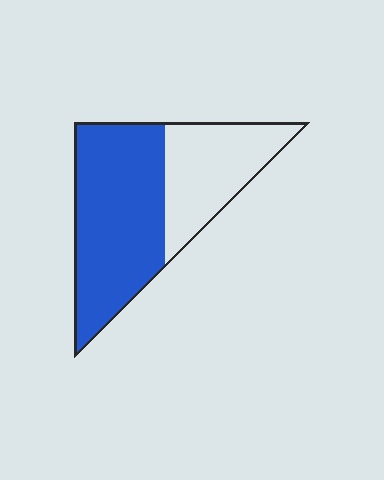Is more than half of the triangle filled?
Yes.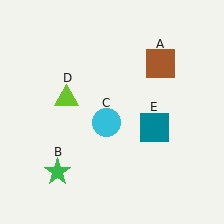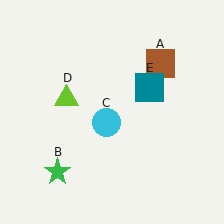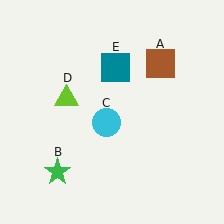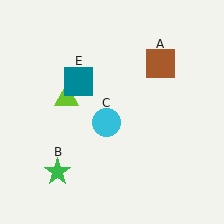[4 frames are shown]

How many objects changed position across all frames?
1 object changed position: teal square (object E).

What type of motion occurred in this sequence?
The teal square (object E) rotated counterclockwise around the center of the scene.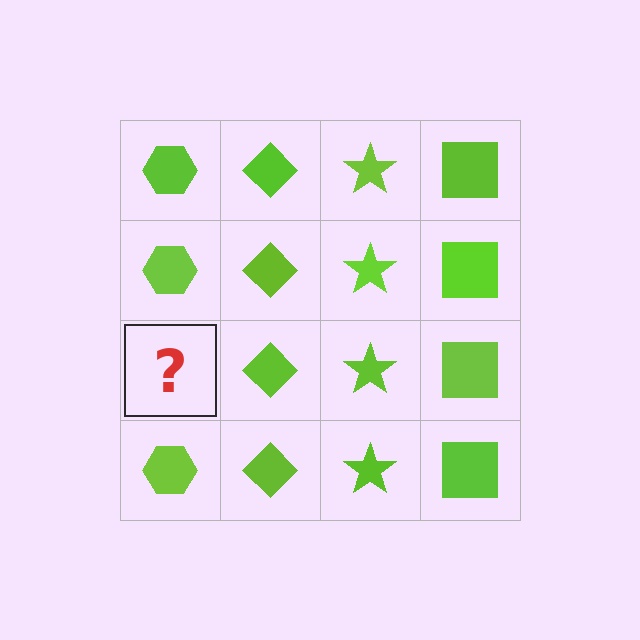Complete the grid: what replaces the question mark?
The question mark should be replaced with a lime hexagon.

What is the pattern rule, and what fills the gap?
The rule is that each column has a consistent shape. The gap should be filled with a lime hexagon.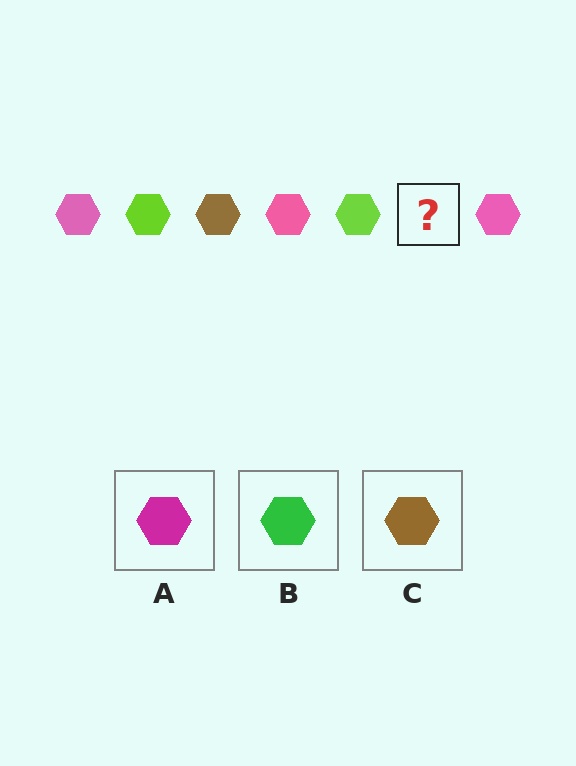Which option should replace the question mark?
Option C.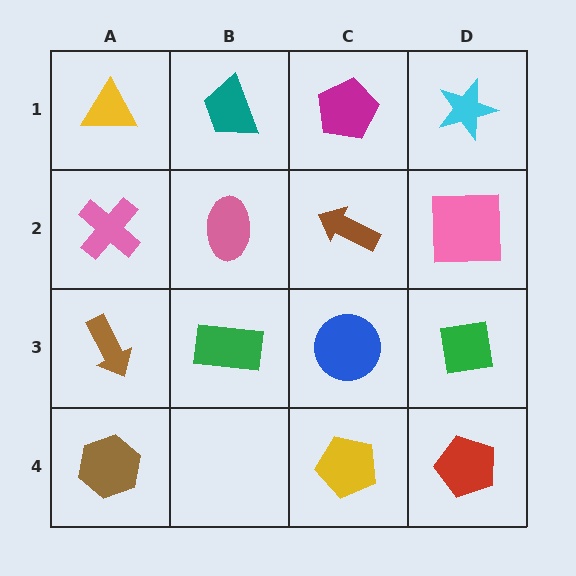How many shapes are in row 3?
4 shapes.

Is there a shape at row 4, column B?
No, that cell is empty.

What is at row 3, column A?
A brown arrow.